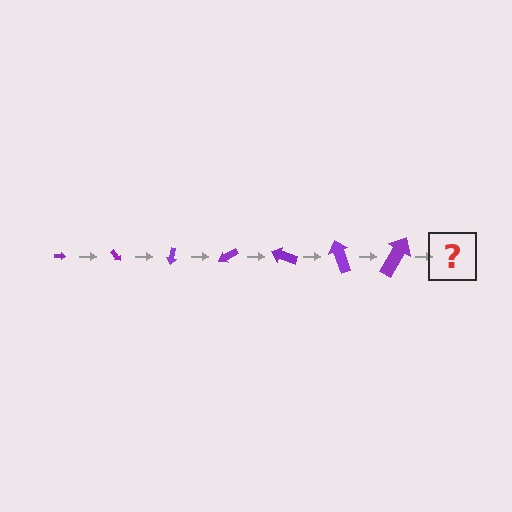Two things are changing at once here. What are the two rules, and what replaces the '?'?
The two rules are that the arrow grows larger each step and it rotates 50 degrees each step. The '?' should be an arrow, larger than the previous one and rotated 350 degrees from the start.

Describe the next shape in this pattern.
It should be an arrow, larger than the previous one and rotated 350 degrees from the start.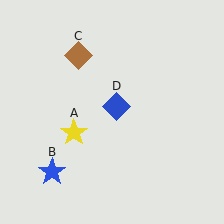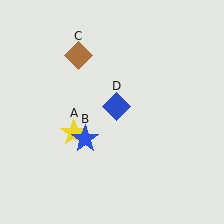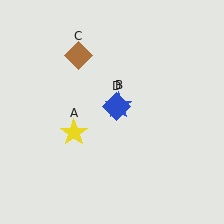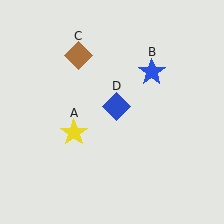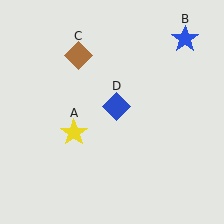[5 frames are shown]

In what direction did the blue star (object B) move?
The blue star (object B) moved up and to the right.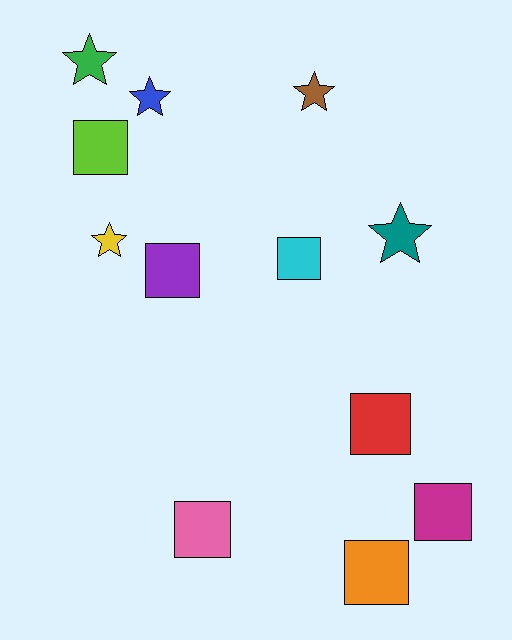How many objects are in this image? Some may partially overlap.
There are 12 objects.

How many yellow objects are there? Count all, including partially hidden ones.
There is 1 yellow object.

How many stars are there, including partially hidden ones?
There are 5 stars.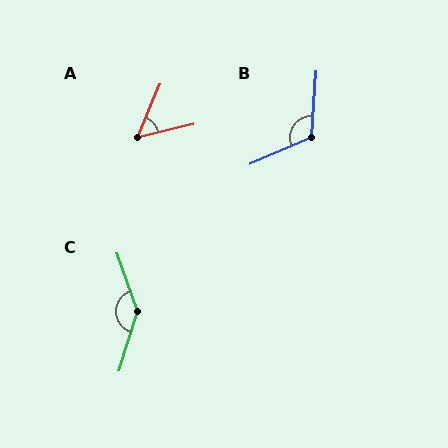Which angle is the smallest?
A, at approximately 54 degrees.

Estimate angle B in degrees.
Approximately 118 degrees.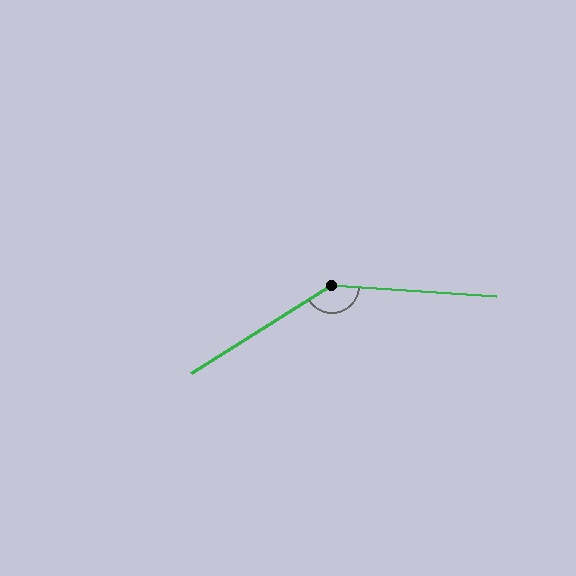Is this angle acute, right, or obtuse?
It is obtuse.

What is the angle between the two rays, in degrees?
Approximately 144 degrees.